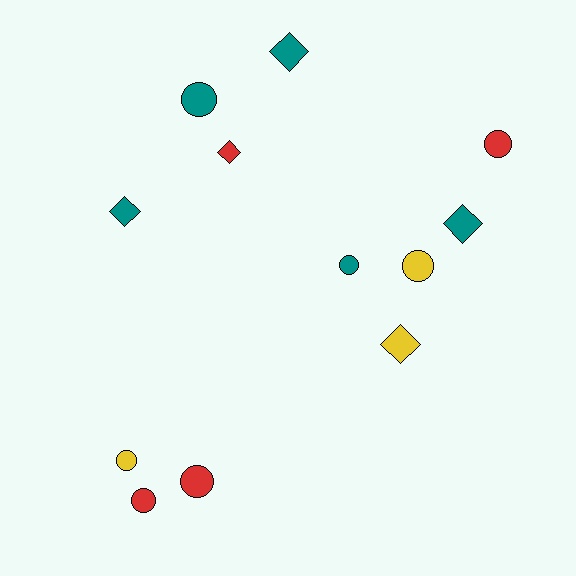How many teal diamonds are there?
There are 3 teal diamonds.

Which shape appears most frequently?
Circle, with 7 objects.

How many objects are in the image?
There are 12 objects.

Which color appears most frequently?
Teal, with 5 objects.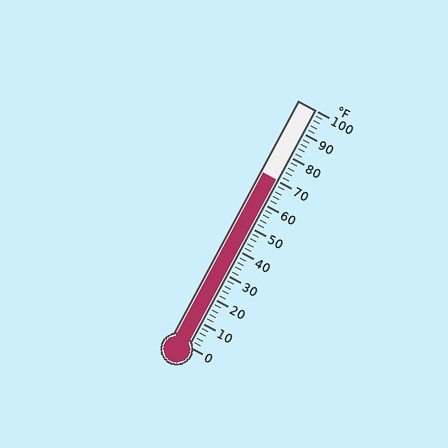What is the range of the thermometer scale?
The thermometer scale ranges from 0°F to 100°F.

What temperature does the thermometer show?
The thermometer shows approximately 70°F.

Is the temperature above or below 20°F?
The temperature is above 20°F.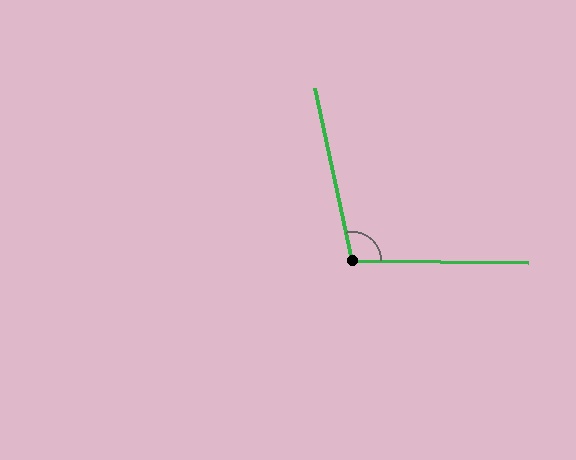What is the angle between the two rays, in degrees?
Approximately 103 degrees.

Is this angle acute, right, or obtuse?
It is obtuse.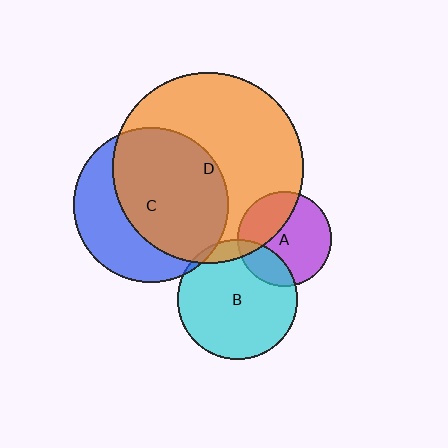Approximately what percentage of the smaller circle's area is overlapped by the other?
Approximately 5%.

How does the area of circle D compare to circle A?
Approximately 4.1 times.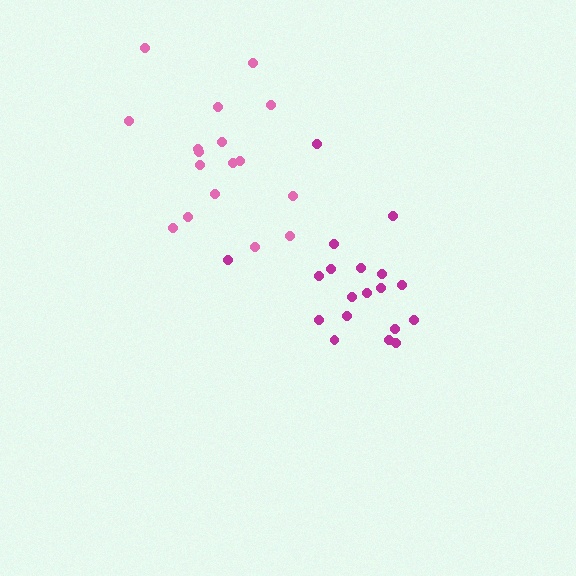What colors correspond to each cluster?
The clusters are colored: pink, magenta.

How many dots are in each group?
Group 1: 17 dots, Group 2: 19 dots (36 total).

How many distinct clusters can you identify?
There are 2 distinct clusters.